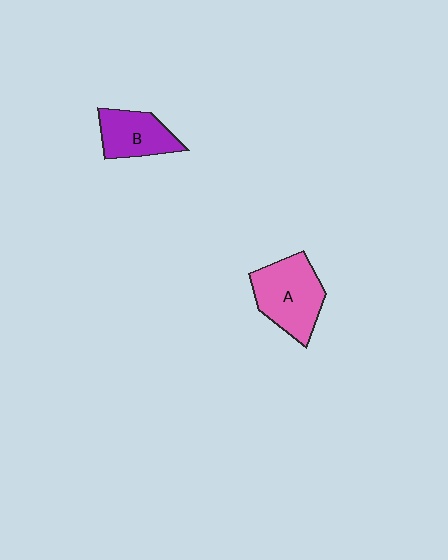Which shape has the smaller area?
Shape B (purple).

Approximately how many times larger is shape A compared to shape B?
Approximately 1.4 times.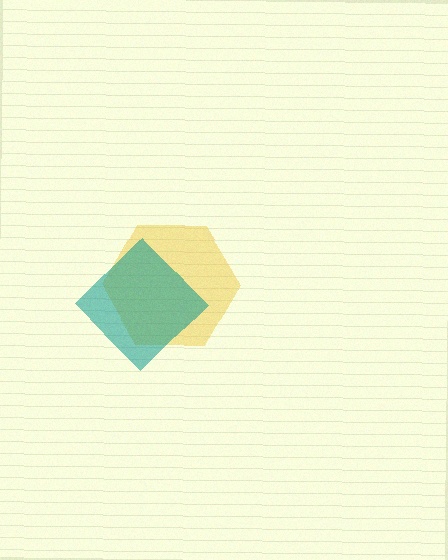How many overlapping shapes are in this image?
There are 2 overlapping shapes in the image.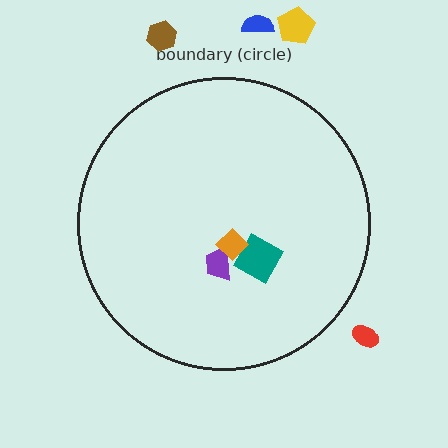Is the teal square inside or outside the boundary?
Inside.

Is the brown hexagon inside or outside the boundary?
Outside.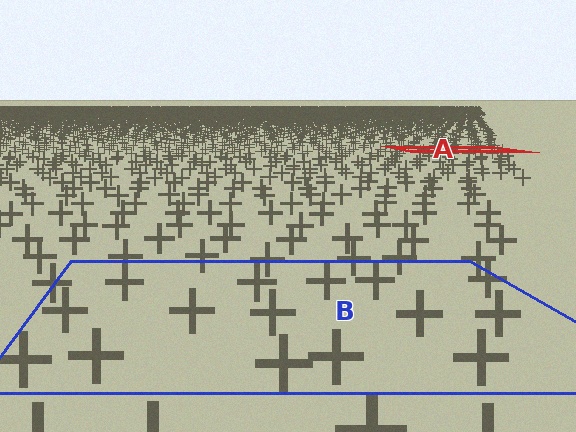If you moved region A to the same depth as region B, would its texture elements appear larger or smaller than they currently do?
They would appear larger. At a closer depth, the same texture elements are projected at a bigger on-screen size.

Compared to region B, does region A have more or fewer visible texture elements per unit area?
Region A has more texture elements per unit area — they are packed more densely because it is farther away.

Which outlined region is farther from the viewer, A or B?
Region A is farther from the viewer — the texture elements inside it appear smaller and more densely packed.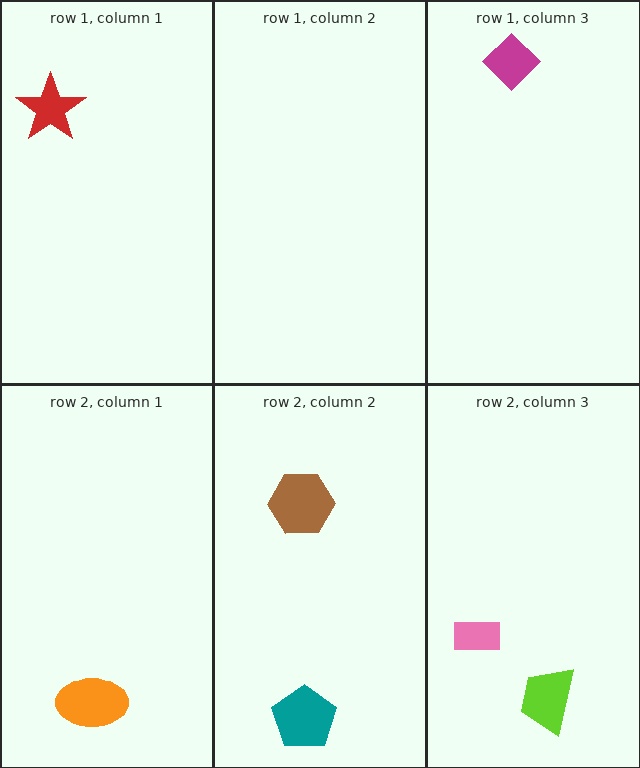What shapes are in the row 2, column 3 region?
The pink rectangle, the lime trapezoid.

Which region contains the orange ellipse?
The row 2, column 1 region.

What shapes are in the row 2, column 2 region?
The teal pentagon, the brown hexagon.